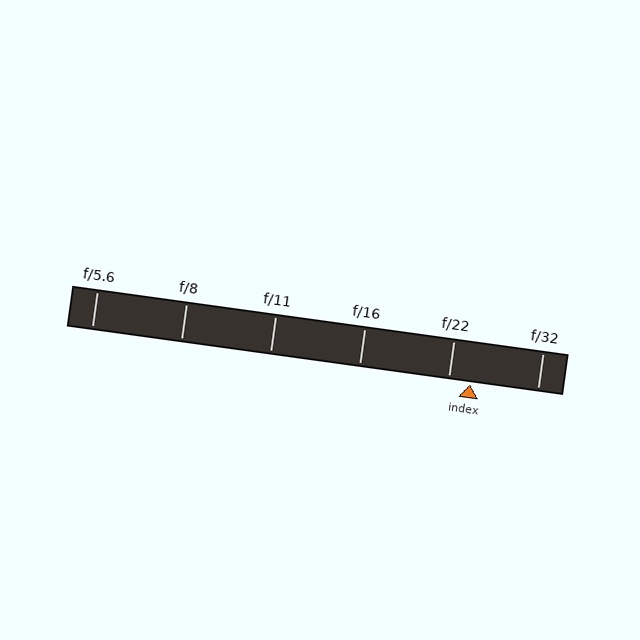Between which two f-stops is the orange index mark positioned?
The index mark is between f/22 and f/32.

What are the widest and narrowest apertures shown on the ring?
The widest aperture shown is f/5.6 and the narrowest is f/32.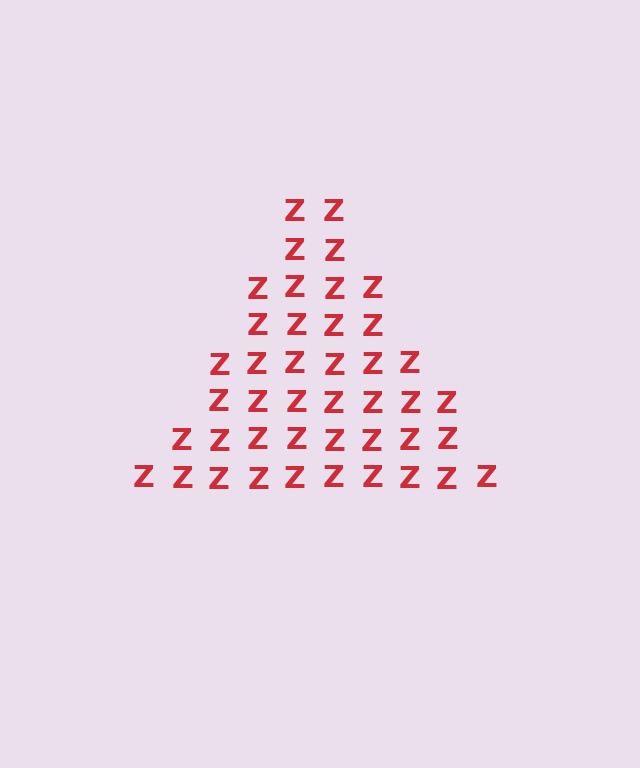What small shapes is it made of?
It is made of small letter Z's.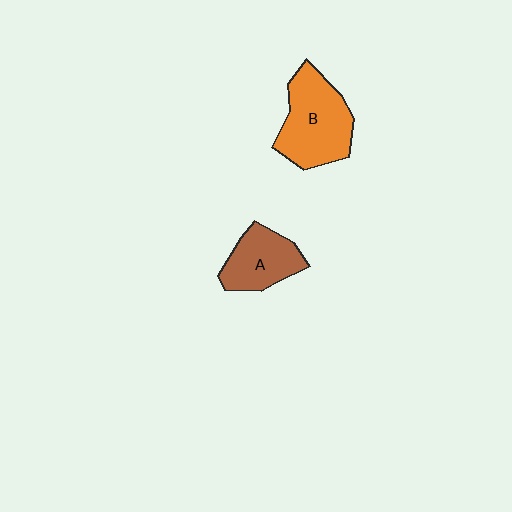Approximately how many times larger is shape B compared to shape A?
Approximately 1.5 times.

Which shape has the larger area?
Shape B (orange).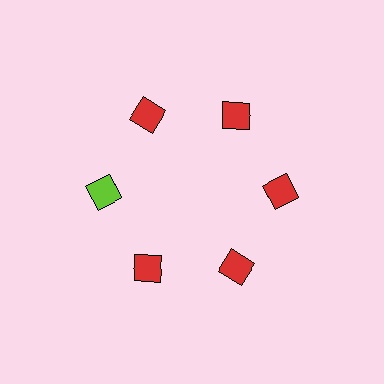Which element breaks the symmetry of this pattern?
The lime square at roughly the 9 o'clock position breaks the symmetry. All other shapes are red squares.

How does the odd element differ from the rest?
It has a different color: lime instead of red.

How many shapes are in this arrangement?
There are 6 shapes arranged in a ring pattern.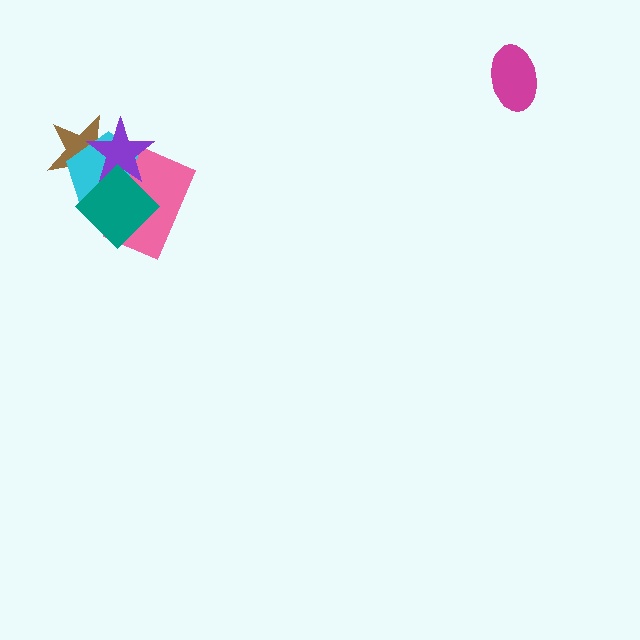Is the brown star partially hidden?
Yes, it is partially covered by another shape.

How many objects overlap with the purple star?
4 objects overlap with the purple star.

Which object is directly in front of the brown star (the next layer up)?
The cyan pentagon is directly in front of the brown star.